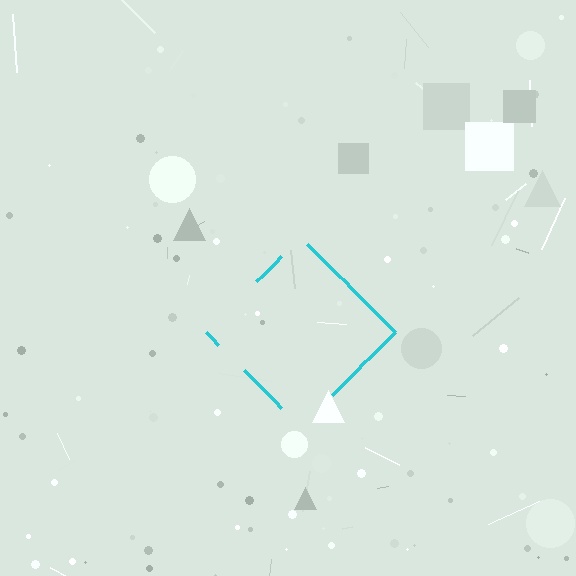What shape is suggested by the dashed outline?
The dashed outline suggests a diamond.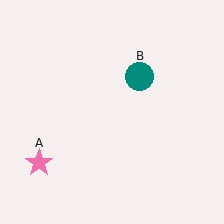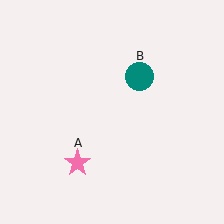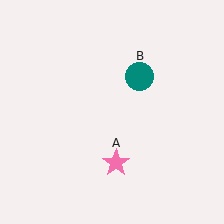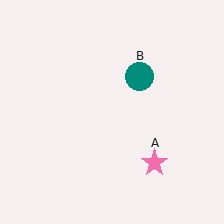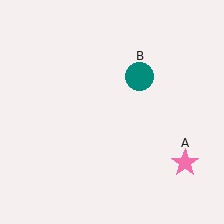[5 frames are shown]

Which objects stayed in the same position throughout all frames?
Teal circle (object B) remained stationary.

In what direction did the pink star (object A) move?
The pink star (object A) moved right.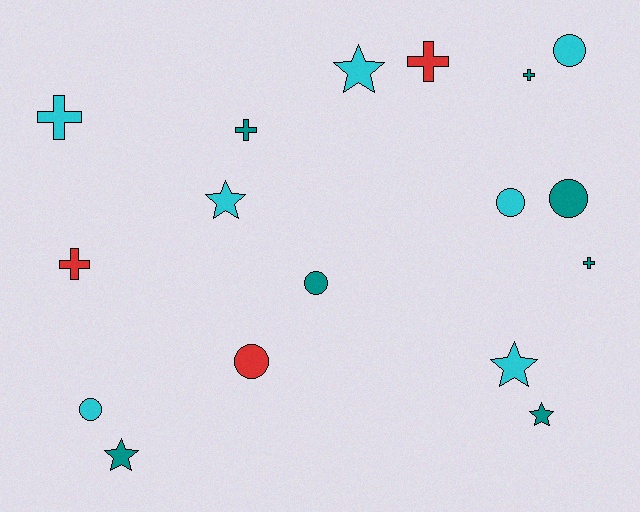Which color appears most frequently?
Cyan, with 7 objects.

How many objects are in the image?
There are 17 objects.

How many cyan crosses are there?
There is 1 cyan cross.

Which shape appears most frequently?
Cross, with 6 objects.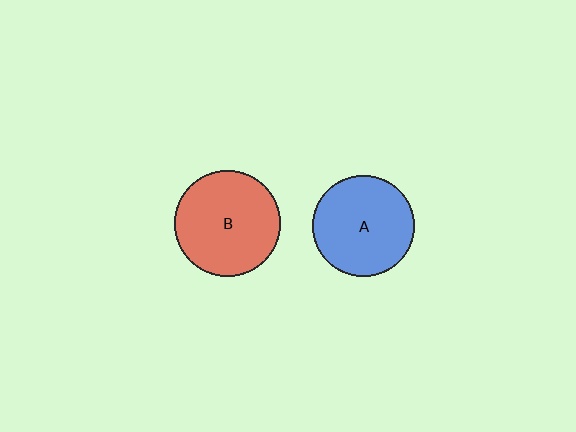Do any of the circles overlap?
No, none of the circles overlap.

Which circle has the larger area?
Circle B (red).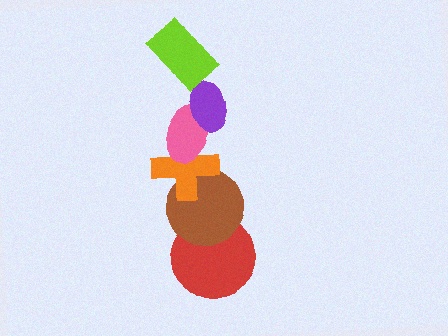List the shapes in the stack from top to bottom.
From top to bottom: the lime rectangle, the purple ellipse, the pink ellipse, the orange cross, the brown circle, the red circle.